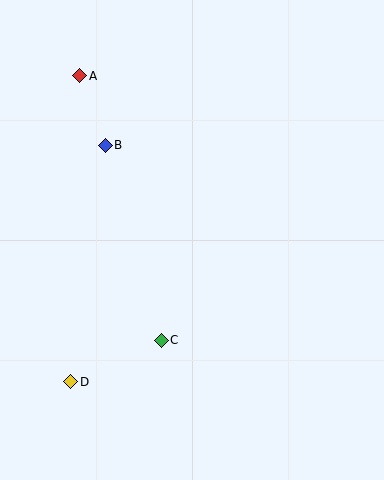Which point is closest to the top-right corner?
Point A is closest to the top-right corner.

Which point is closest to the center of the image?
Point C at (161, 340) is closest to the center.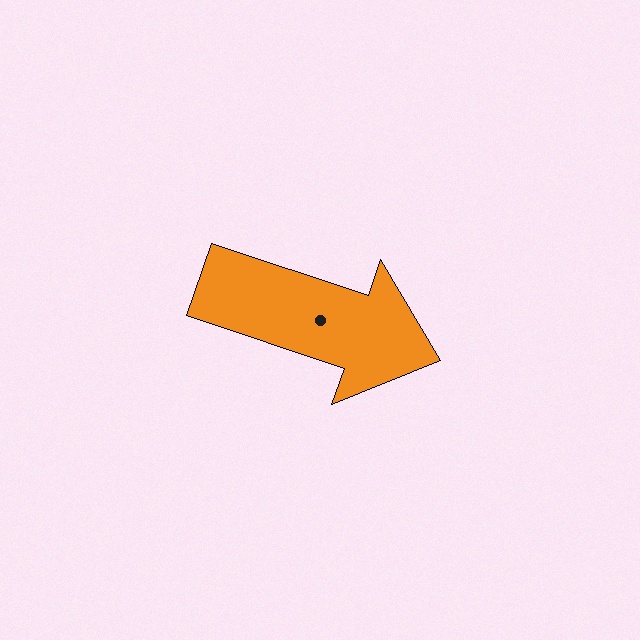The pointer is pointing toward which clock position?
Roughly 4 o'clock.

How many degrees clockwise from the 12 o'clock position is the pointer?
Approximately 109 degrees.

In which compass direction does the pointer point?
East.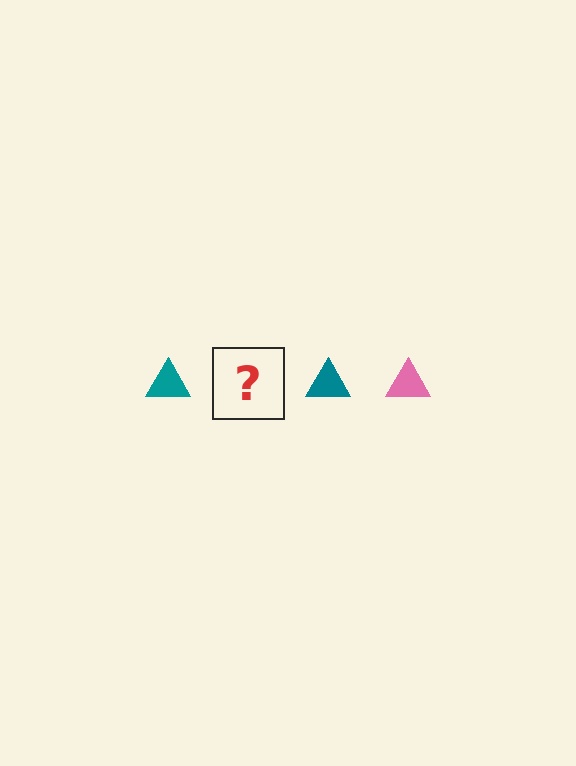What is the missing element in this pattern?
The missing element is a pink triangle.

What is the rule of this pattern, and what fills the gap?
The rule is that the pattern cycles through teal, pink triangles. The gap should be filled with a pink triangle.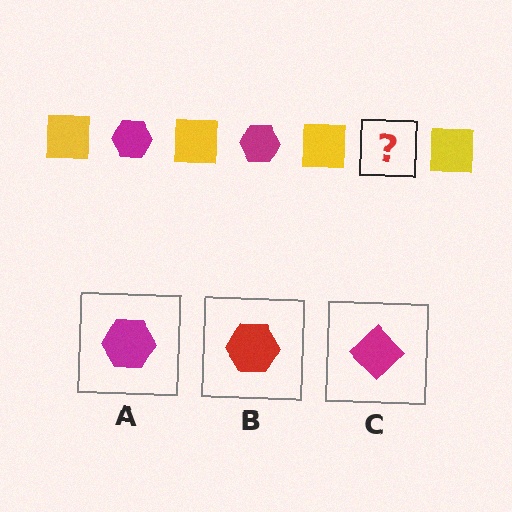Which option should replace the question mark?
Option A.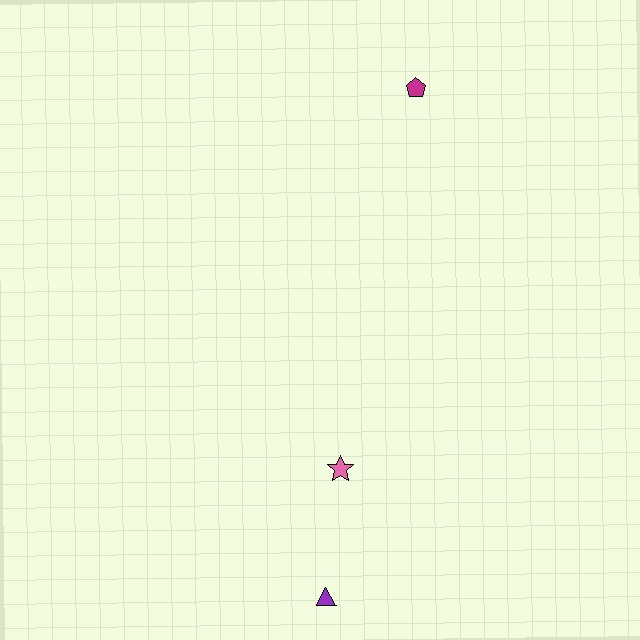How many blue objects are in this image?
There are no blue objects.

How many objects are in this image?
There are 3 objects.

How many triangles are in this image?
There is 1 triangle.